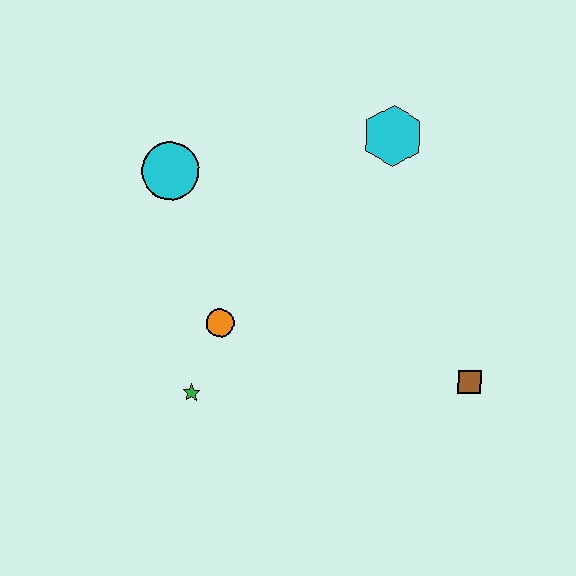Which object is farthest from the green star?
The cyan hexagon is farthest from the green star.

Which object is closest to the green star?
The orange circle is closest to the green star.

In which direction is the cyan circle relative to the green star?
The cyan circle is above the green star.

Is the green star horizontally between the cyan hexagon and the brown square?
No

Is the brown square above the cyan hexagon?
No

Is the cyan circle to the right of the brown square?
No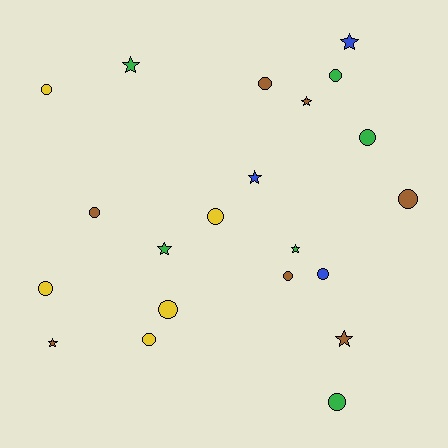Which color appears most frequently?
Brown, with 7 objects.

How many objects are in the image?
There are 21 objects.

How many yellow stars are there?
There are no yellow stars.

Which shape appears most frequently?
Circle, with 13 objects.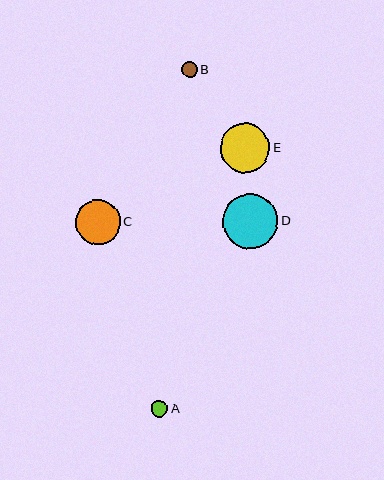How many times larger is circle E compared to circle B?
Circle E is approximately 3.1 times the size of circle B.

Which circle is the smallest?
Circle B is the smallest with a size of approximately 16 pixels.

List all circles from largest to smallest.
From largest to smallest: D, E, C, A, B.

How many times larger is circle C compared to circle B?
Circle C is approximately 2.8 times the size of circle B.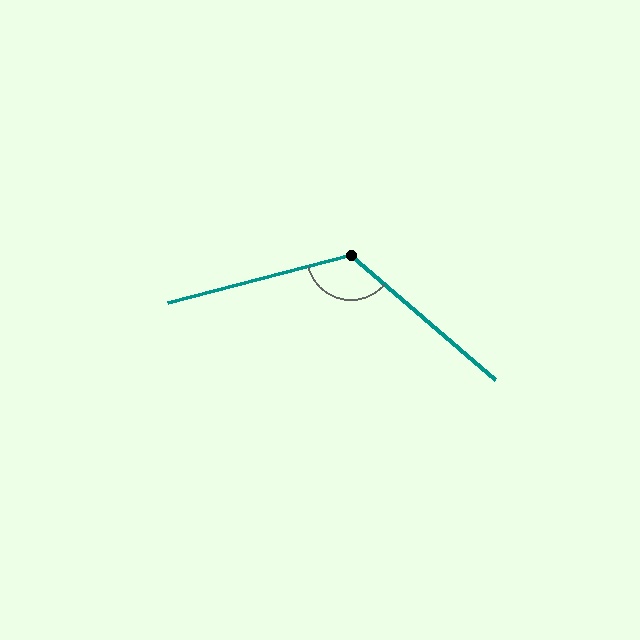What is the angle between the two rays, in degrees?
Approximately 125 degrees.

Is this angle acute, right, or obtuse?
It is obtuse.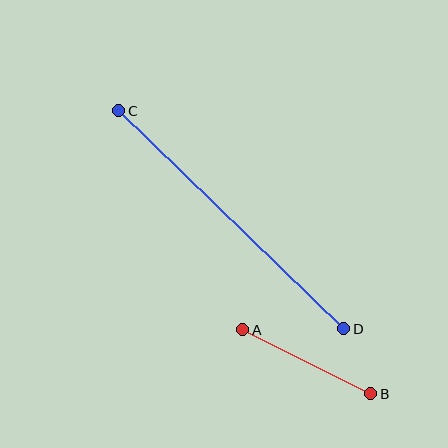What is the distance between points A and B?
The distance is approximately 143 pixels.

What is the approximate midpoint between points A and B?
The midpoint is at approximately (307, 362) pixels.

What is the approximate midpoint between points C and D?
The midpoint is at approximately (231, 220) pixels.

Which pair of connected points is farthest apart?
Points C and D are farthest apart.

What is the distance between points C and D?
The distance is approximately 313 pixels.